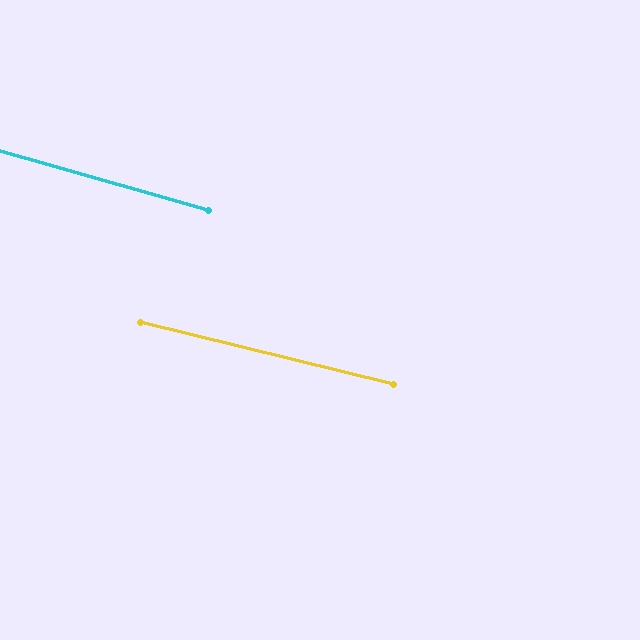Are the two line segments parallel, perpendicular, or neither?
Parallel — their directions differ by only 2.0°.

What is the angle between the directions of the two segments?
Approximately 2 degrees.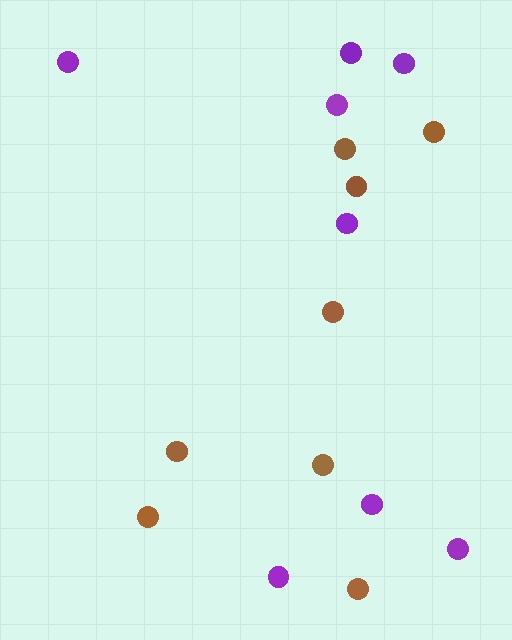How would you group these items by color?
There are 2 groups: one group of purple circles (8) and one group of brown circles (8).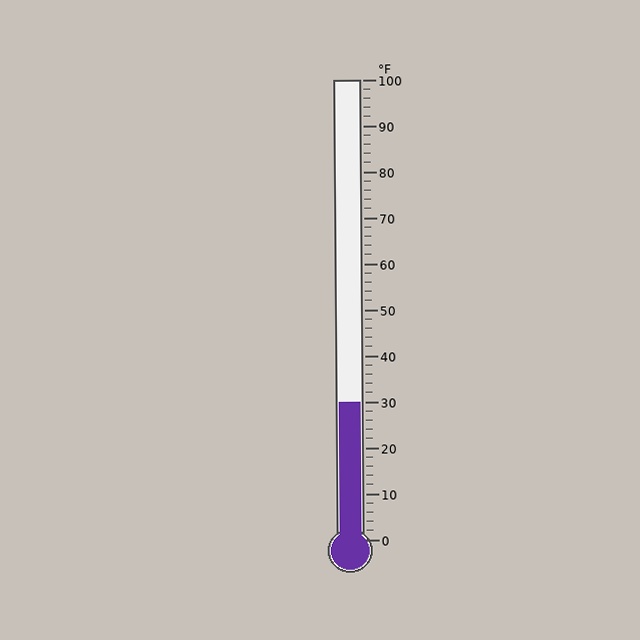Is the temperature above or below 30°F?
The temperature is at 30°F.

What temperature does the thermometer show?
The thermometer shows approximately 30°F.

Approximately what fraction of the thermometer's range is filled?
The thermometer is filled to approximately 30% of its range.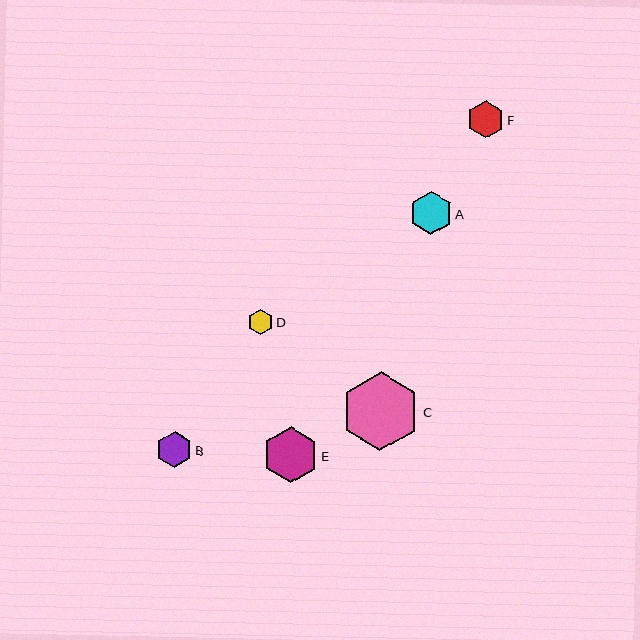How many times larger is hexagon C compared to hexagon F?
Hexagon C is approximately 2.1 times the size of hexagon F.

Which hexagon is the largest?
Hexagon C is the largest with a size of approximately 79 pixels.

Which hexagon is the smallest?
Hexagon D is the smallest with a size of approximately 25 pixels.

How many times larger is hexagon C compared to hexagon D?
Hexagon C is approximately 3.1 times the size of hexagon D.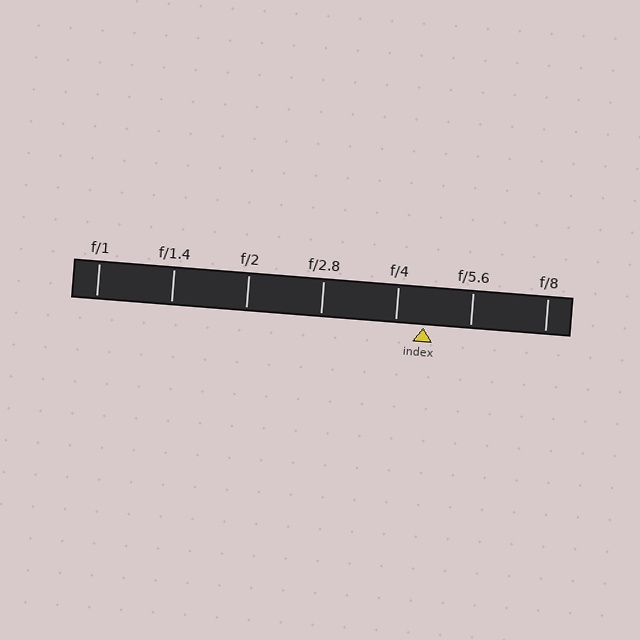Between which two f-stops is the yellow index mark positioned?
The index mark is between f/4 and f/5.6.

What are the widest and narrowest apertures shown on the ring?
The widest aperture shown is f/1 and the narrowest is f/8.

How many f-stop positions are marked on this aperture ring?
There are 7 f-stop positions marked.